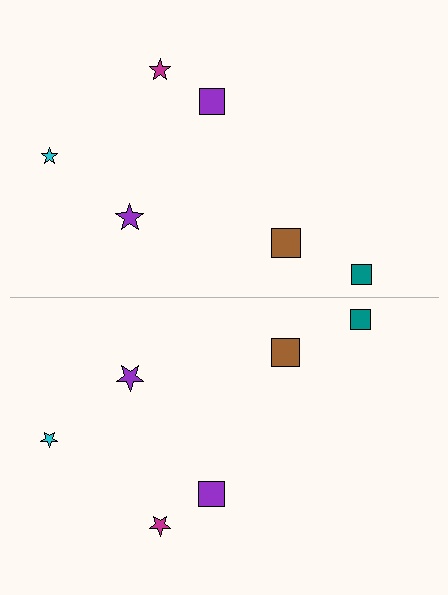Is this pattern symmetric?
Yes, this pattern has bilateral (reflection) symmetry.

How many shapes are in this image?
There are 12 shapes in this image.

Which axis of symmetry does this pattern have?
The pattern has a horizontal axis of symmetry running through the center of the image.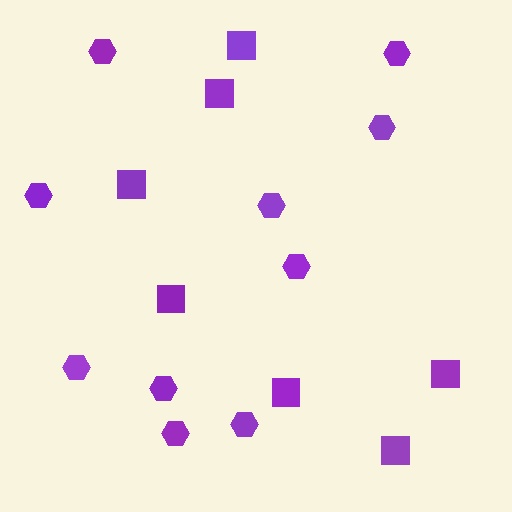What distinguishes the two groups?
There are 2 groups: one group of hexagons (10) and one group of squares (7).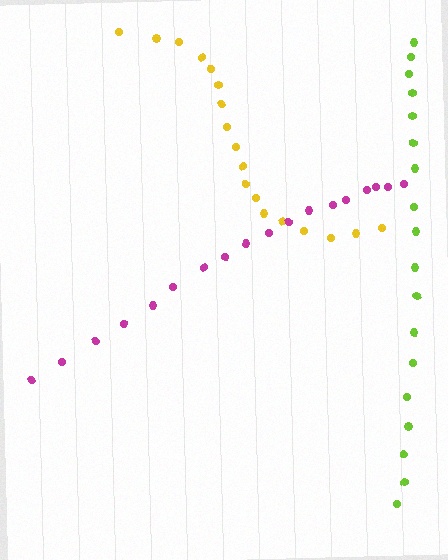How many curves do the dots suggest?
There are 3 distinct paths.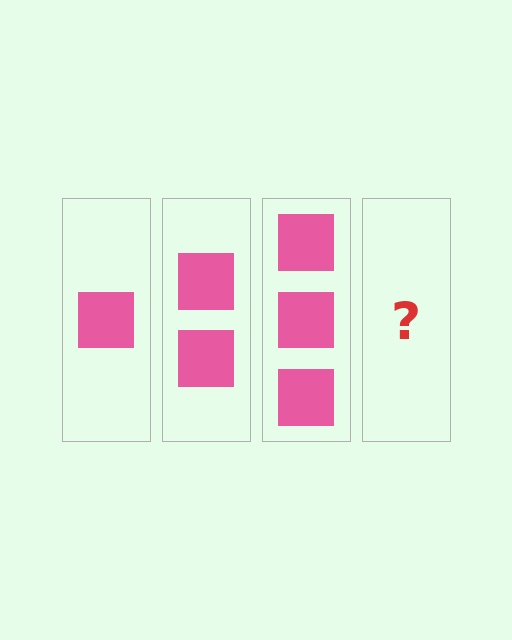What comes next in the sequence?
The next element should be 4 squares.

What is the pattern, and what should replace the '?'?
The pattern is that each step adds one more square. The '?' should be 4 squares.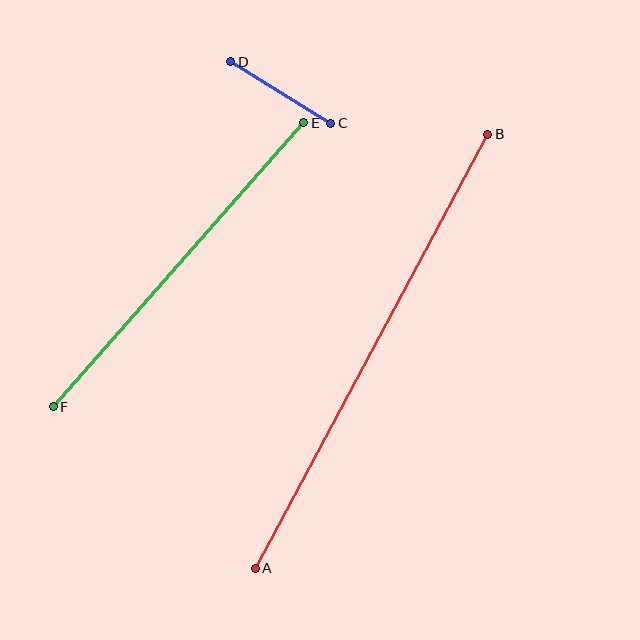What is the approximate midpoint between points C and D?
The midpoint is at approximately (281, 92) pixels.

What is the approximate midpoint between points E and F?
The midpoint is at approximately (178, 265) pixels.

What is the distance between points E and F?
The distance is approximately 379 pixels.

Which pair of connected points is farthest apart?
Points A and B are farthest apart.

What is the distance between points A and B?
The distance is approximately 492 pixels.